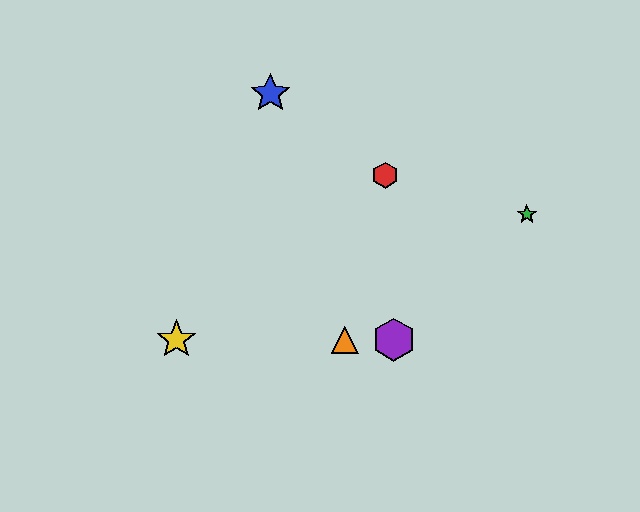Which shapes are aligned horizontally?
The yellow star, the purple hexagon, the orange triangle are aligned horizontally.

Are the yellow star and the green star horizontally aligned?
No, the yellow star is at y≈340 and the green star is at y≈214.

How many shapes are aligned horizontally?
3 shapes (the yellow star, the purple hexagon, the orange triangle) are aligned horizontally.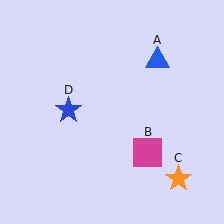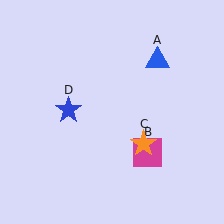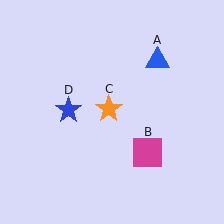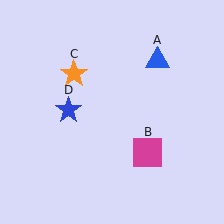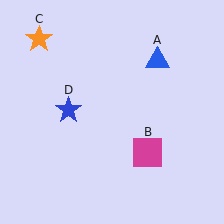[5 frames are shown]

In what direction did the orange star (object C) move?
The orange star (object C) moved up and to the left.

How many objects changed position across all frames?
1 object changed position: orange star (object C).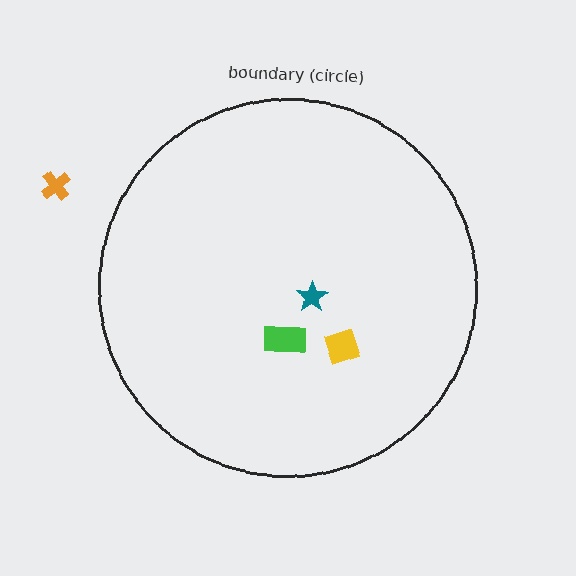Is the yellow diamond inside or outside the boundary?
Inside.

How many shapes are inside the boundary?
3 inside, 1 outside.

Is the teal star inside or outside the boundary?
Inside.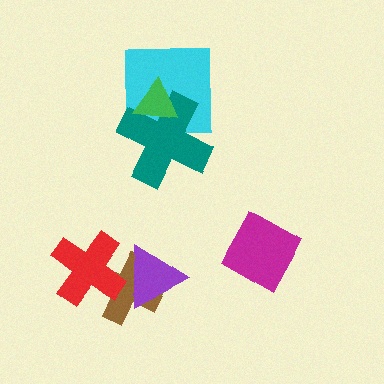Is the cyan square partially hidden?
Yes, it is partially covered by another shape.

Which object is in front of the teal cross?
The green triangle is in front of the teal cross.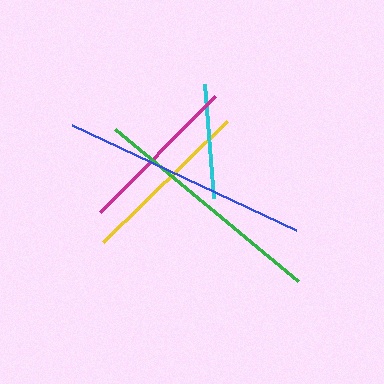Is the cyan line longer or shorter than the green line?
The green line is longer than the cyan line.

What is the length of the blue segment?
The blue segment is approximately 247 pixels long.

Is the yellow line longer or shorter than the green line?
The green line is longer than the yellow line.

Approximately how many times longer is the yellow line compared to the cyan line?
The yellow line is approximately 1.5 times the length of the cyan line.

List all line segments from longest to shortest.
From longest to shortest: blue, green, yellow, magenta, cyan.